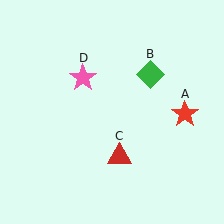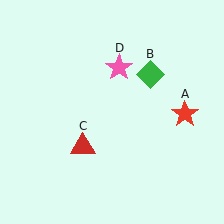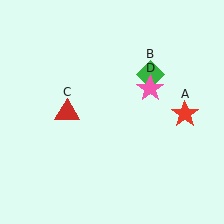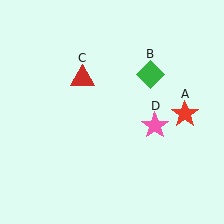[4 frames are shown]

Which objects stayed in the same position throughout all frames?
Red star (object A) and green diamond (object B) remained stationary.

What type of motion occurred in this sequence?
The red triangle (object C), pink star (object D) rotated clockwise around the center of the scene.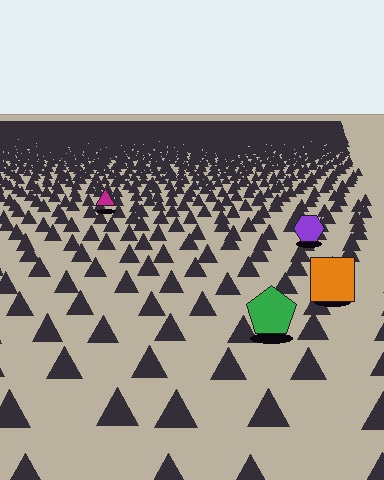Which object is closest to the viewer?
The green pentagon is closest. The texture marks near it are larger and more spread out.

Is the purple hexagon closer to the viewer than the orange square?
No. The orange square is closer — you can tell from the texture gradient: the ground texture is coarser near it.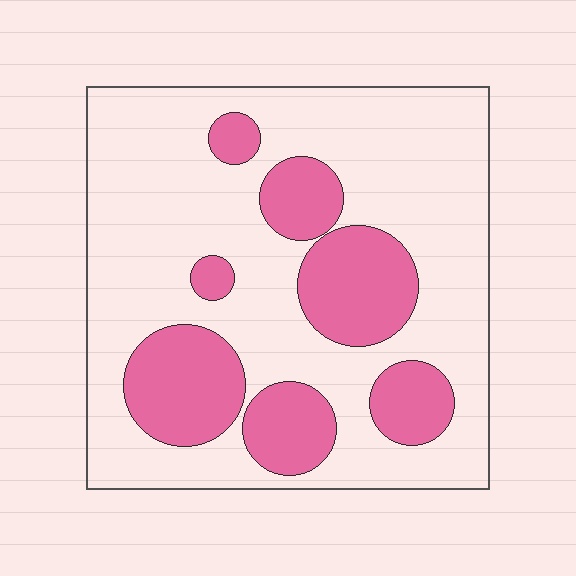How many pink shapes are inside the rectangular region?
7.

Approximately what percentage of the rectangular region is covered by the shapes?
Approximately 30%.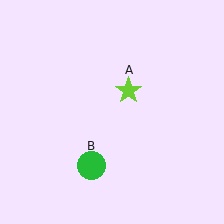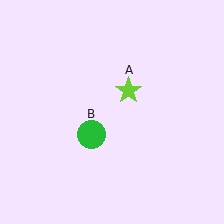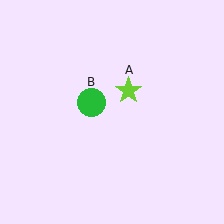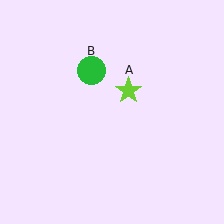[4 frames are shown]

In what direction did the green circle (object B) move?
The green circle (object B) moved up.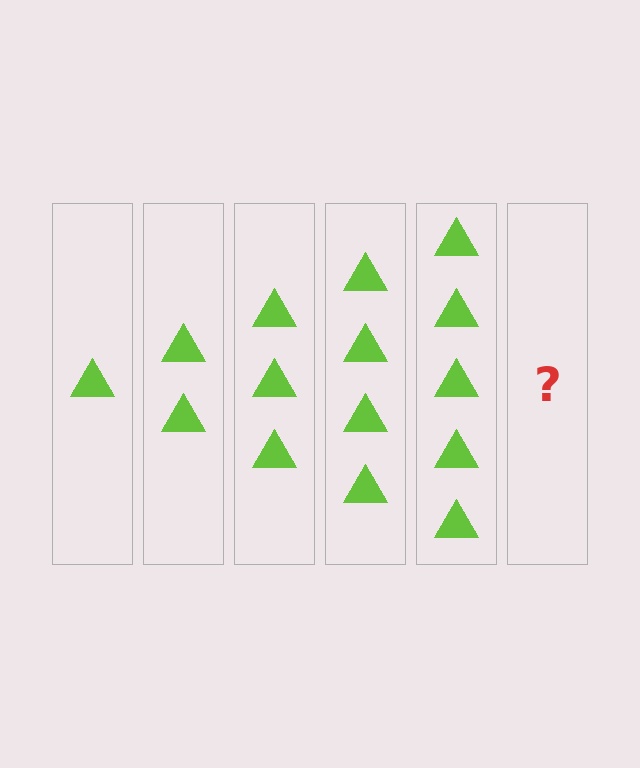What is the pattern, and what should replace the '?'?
The pattern is that each step adds one more triangle. The '?' should be 6 triangles.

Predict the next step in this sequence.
The next step is 6 triangles.